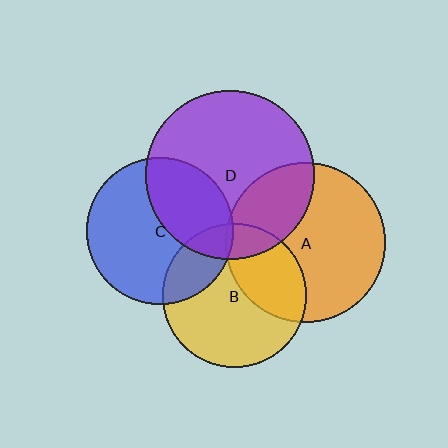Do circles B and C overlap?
Yes.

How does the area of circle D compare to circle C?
Approximately 1.3 times.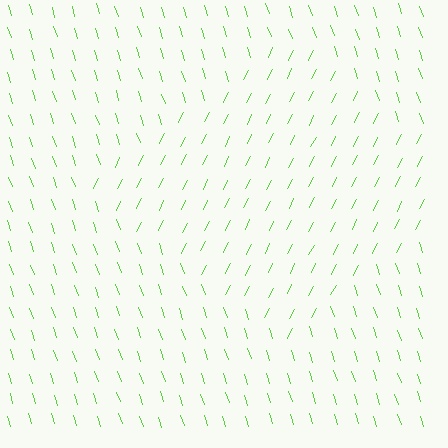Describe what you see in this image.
The image is filled with small lime line segments. A diamond region in the image has lines oriented differently from the surrounding lines, creating a visible texture boundary.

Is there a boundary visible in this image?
Yes, there is a texture boundary formed by a change in line orientation.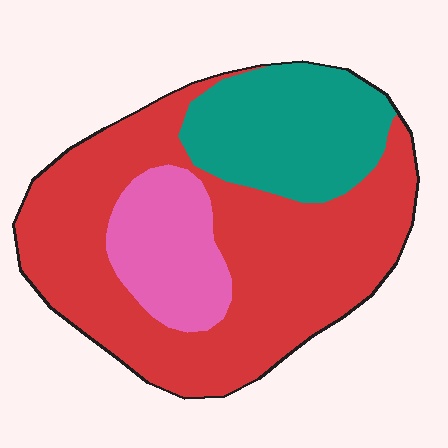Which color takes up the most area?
Red, at roughly 60%.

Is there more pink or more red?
Red.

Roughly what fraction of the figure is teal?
Teal covers about 25% of the figure.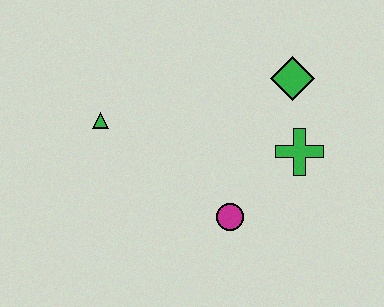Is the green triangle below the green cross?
No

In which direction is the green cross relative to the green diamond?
The green cross is below the green diamond.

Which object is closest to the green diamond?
The green cross is closest to the green diamond.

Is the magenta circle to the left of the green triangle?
No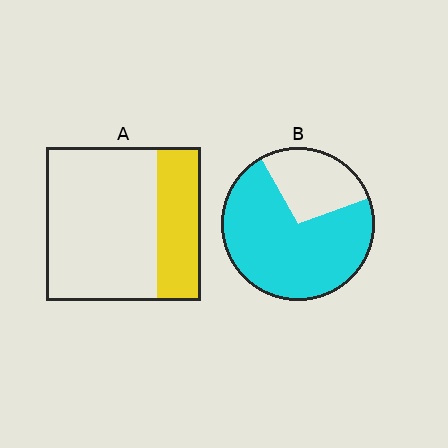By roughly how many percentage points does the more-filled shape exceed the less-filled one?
By roughly 45 percentage points (B over A).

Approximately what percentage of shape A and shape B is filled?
A is approximately 30% and B is approximately 75%.